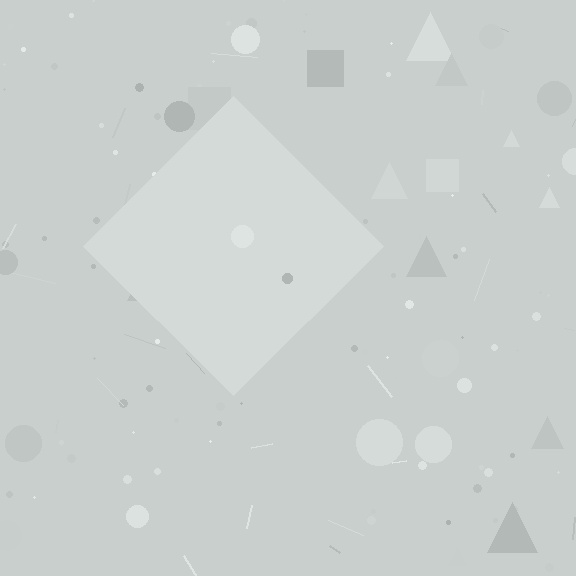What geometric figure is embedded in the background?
A diamond is embedded in the background.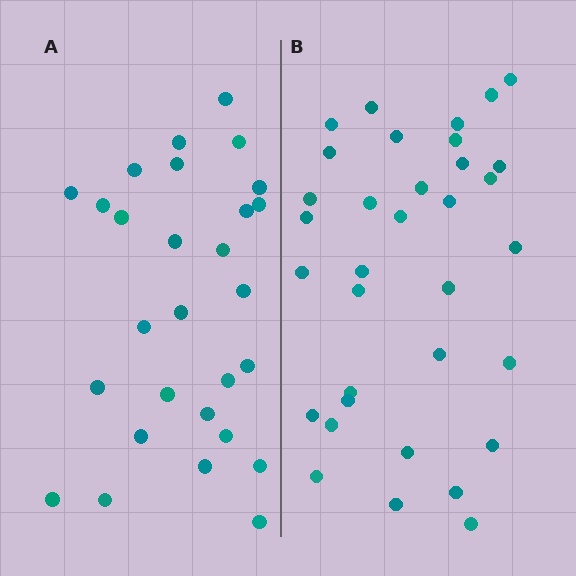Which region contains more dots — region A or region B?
Region B (the right region) has more dots.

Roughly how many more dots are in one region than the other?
Region B has about 6 more dots than region A.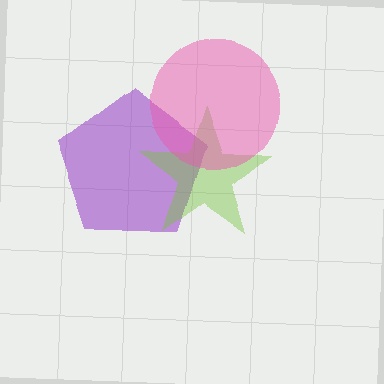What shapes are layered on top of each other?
The layered shapes are: a purple pentagon, a lime star, a pink circle.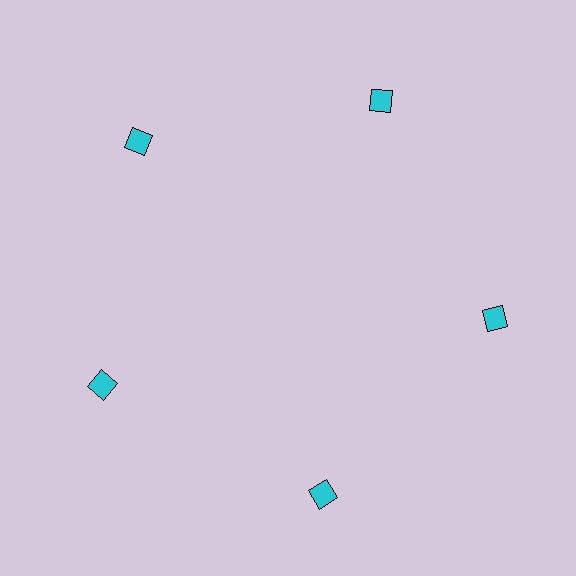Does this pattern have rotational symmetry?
Yes, this pattern has 5-fold rotational symmetry. It looks the same after rotating 72 degrees around the center.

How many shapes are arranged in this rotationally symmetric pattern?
There are 5 shapes, arranged in 5 groups of 1.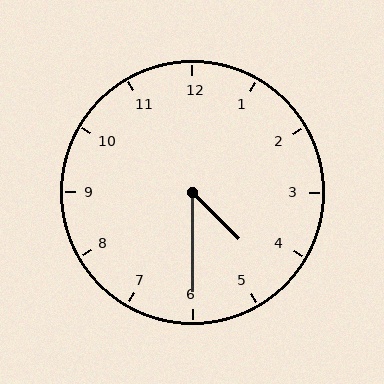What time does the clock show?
4:30.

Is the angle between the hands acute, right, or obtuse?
It is acute.